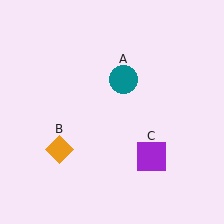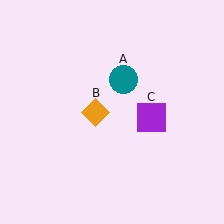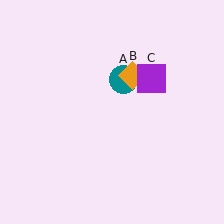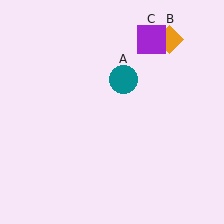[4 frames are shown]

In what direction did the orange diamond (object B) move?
The orange diamond (object B) moved up and to the right.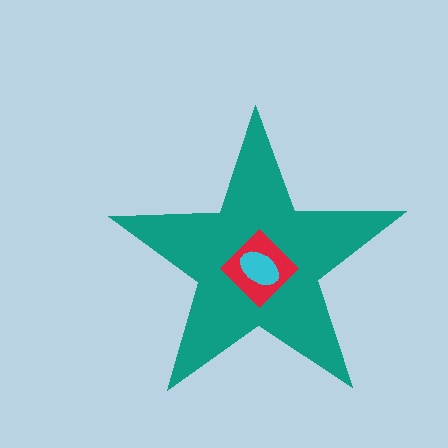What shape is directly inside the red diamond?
The cyan ellipse.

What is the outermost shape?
The teal star.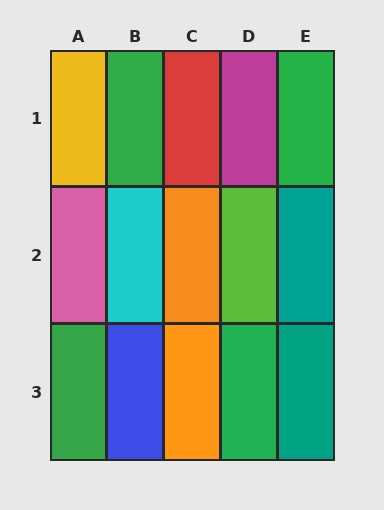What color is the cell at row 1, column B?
Green.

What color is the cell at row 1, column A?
Yellow.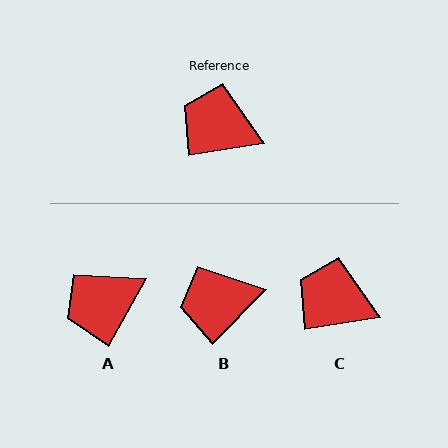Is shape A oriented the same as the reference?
No, it is off by about 51 degrees.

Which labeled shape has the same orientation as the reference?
C.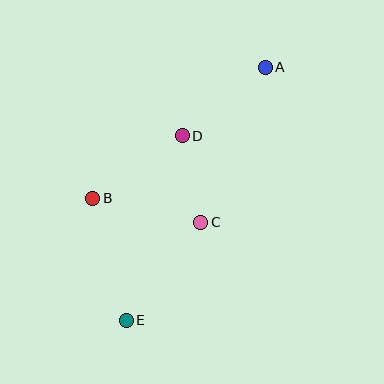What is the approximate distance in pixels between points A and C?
The distance between A and C is approximately 168 pixels.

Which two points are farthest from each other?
Points A and E are farthest from each other.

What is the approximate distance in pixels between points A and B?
The distance between A and B is approximately 217 pixels.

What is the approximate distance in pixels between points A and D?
The distance between A and D is approximately 108 pixels.